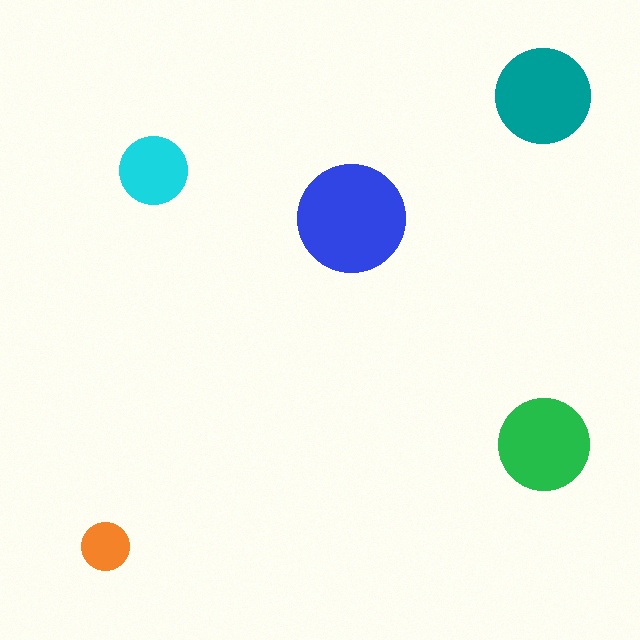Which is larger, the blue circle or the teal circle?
The blue one.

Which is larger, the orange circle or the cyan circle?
The cyan one.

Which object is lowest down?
The orange circle is bottommost.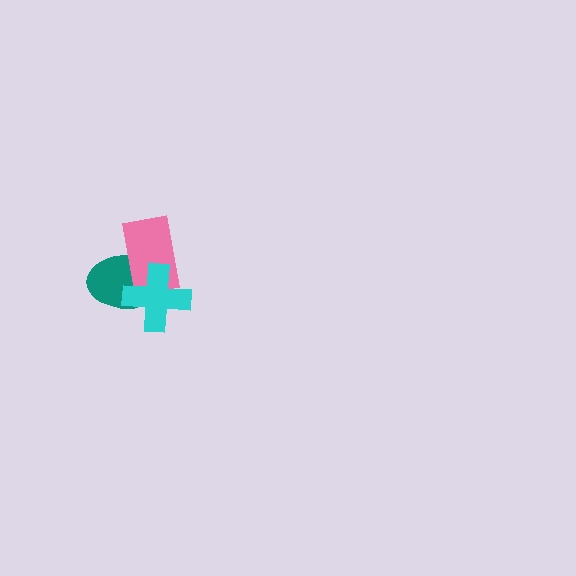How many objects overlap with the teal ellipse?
2 objects overlap with the teal ellipse.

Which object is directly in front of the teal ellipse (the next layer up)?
The pink rectangle is directly in front of the teal ellipse.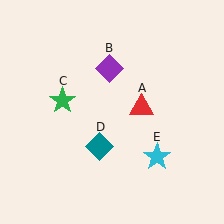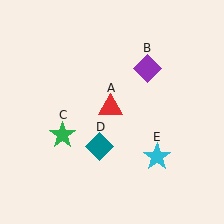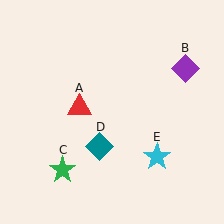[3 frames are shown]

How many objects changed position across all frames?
3 objects changed position: red triangle (object A), purple diamond (object B), green star (object C).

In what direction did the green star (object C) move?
The green star (object C) moved down.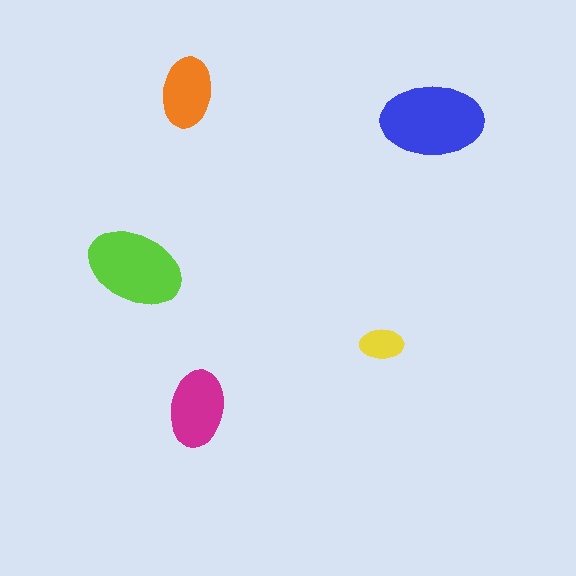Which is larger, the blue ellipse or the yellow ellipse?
The blue one.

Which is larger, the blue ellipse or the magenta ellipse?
The blue one.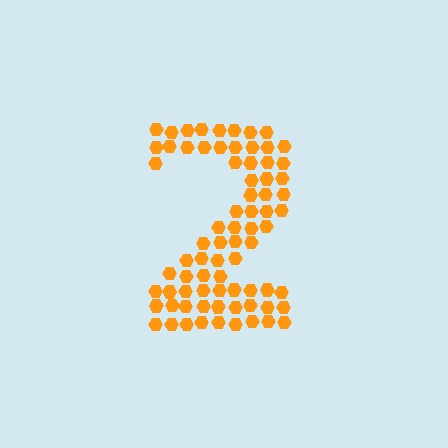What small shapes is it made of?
It is made of small hexagons.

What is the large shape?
The large shape is the digit 2.